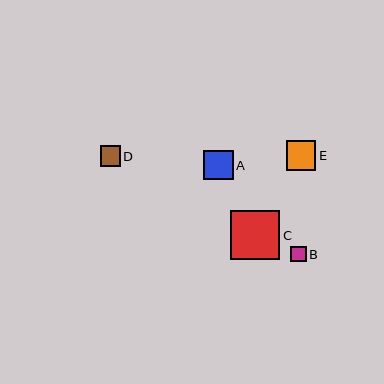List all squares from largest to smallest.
From largest to smallest: C, E, A, D, B.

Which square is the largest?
Square C is the largest with a size of approximately 49 pixels.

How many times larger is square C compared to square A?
Square C is approximately 1.7 times the size of square A.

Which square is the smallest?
Square B is the smallest with a size of approximately 16 pixels.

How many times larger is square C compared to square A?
Square C is approximately 1.7 times the size of square A.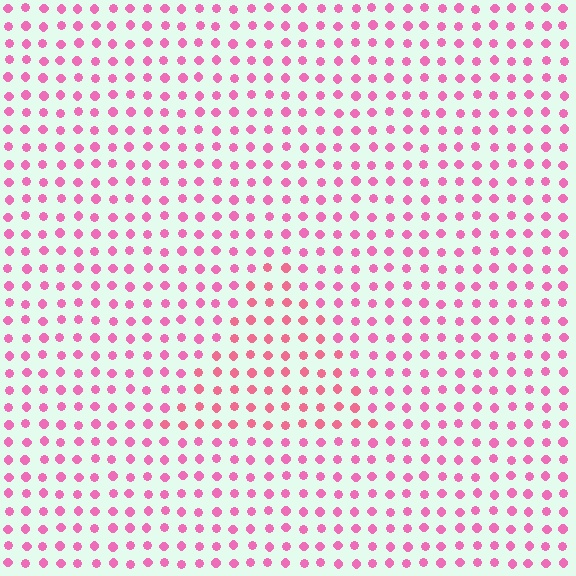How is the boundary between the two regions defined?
The boundary is defined purely by a slight shift in hue (about 19 degrees). Spacing, size, and orientation are identical on both sides.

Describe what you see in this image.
The image is filled with small pink elements in a uniform arrangement. A triangle-shaped region is visible where the elements are tinted to a slightly different hue, forming a subtle color boundary.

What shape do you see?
I see a triangle.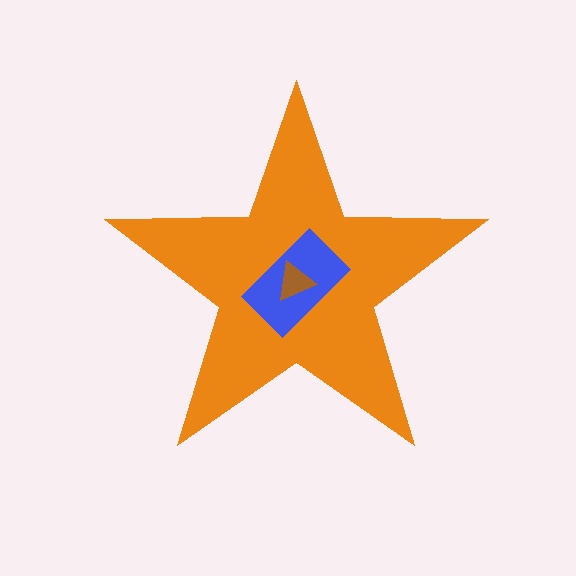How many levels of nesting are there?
3.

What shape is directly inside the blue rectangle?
The brown triangle.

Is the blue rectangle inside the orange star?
Yes.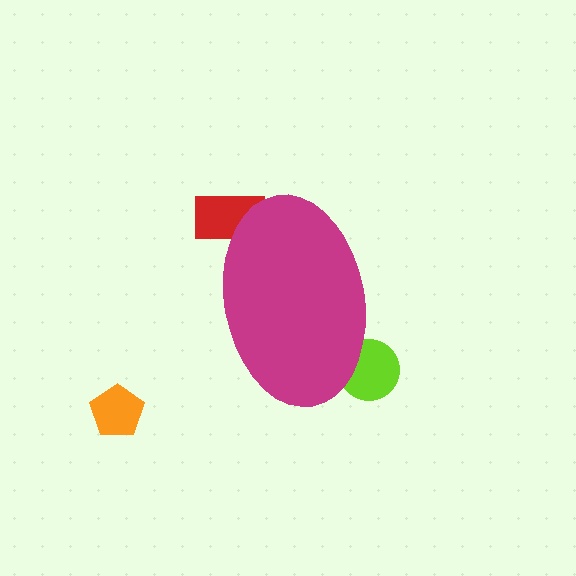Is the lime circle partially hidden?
Yes, the lime circle is partially hidden behind the magenta ellipse.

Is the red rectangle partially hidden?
Yes, the red rectangle is partially hidden behind the magenta ellipse.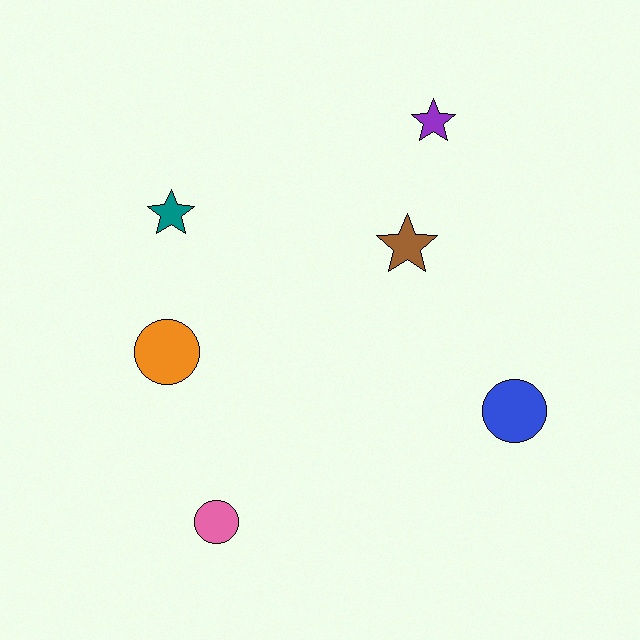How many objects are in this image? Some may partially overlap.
There are 6 objects.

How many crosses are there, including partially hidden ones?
There are no crosses.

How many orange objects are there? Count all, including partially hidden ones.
There is 1 orange object.